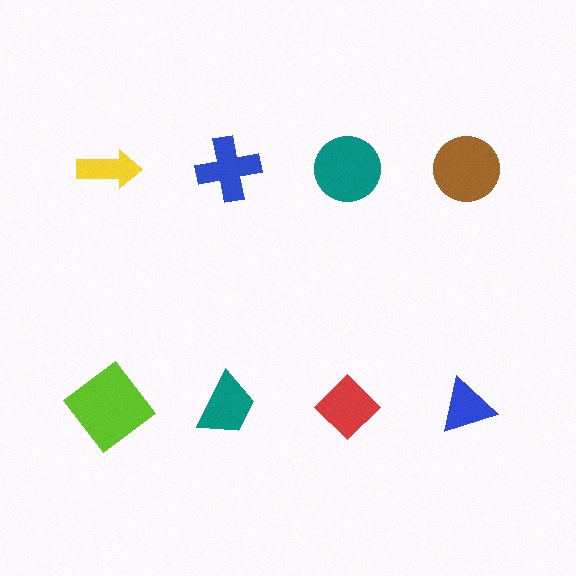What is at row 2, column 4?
A blue triangle.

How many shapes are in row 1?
4 shapes.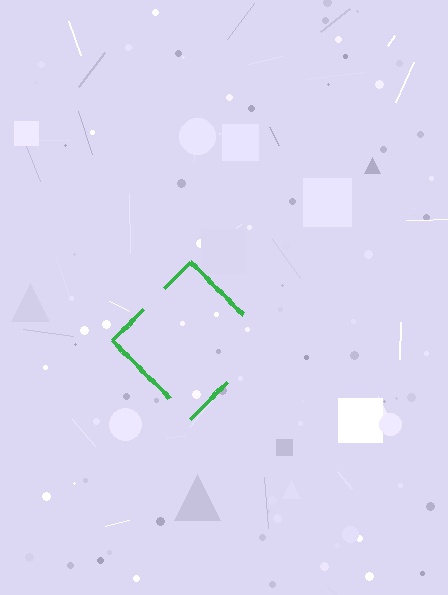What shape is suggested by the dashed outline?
The dashed outline suggests a diamond.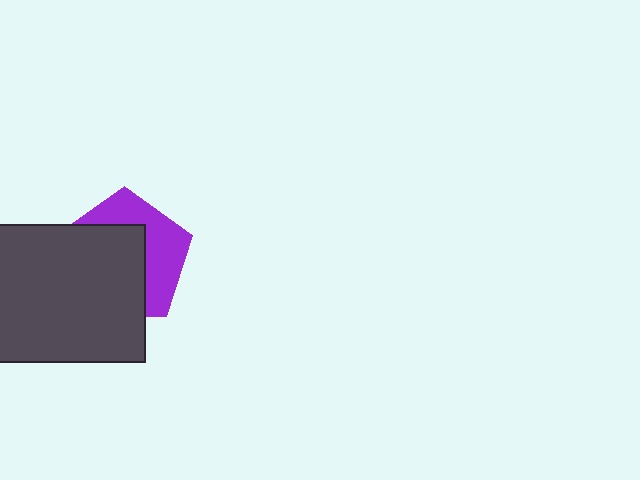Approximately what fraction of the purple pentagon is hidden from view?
Roughly 58% of the purple pentagon is hidden behind the dark gray rectangle.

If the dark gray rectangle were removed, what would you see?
You would see the complete purple pentagon.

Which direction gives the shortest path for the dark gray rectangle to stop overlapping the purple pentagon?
Moving toward the lower-left gives the shortest separation.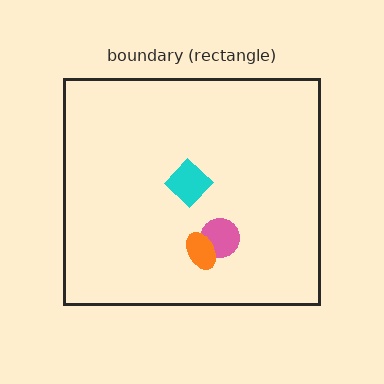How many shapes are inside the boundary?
3 inside, 0 outside.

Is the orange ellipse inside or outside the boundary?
Inside.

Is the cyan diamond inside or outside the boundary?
Inside.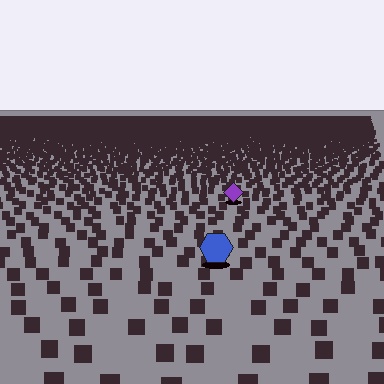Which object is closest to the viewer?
The blue hexagon is closest. The texture marks near it are larger and more spread out.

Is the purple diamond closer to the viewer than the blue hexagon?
No. The blue hexagon is closer — you can tell from the texture gradient: the ground texture is coarser near it.